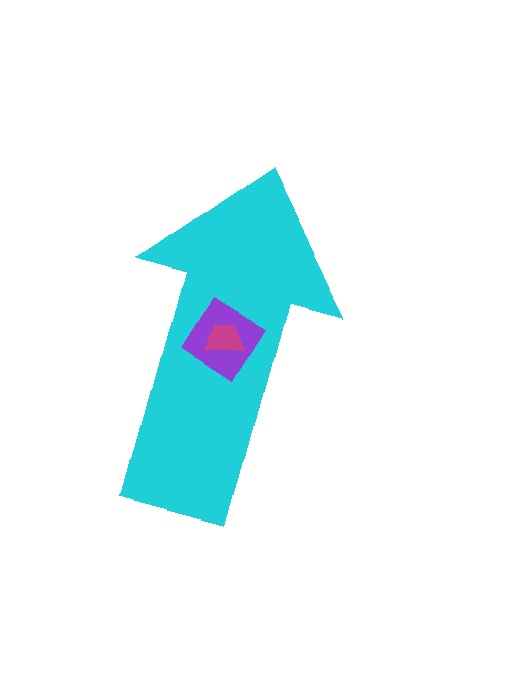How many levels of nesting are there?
3.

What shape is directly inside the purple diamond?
The magenta trapezoid.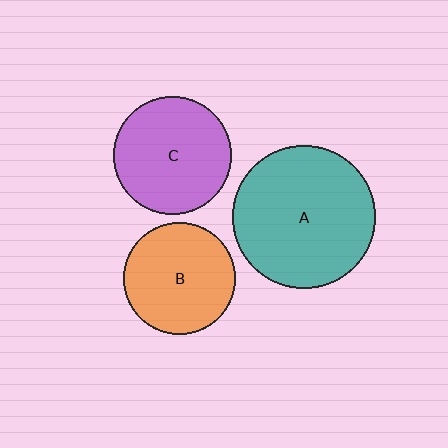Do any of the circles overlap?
No, none of the circles overlap.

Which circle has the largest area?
Circle A (teal).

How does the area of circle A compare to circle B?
Approximately 1.6 times.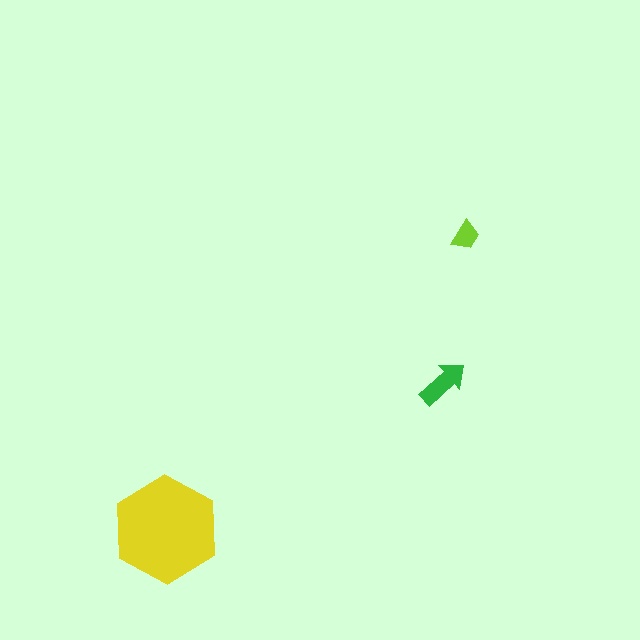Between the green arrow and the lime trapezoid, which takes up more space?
The green arrow.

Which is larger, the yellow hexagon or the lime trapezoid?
The yellow hexagon.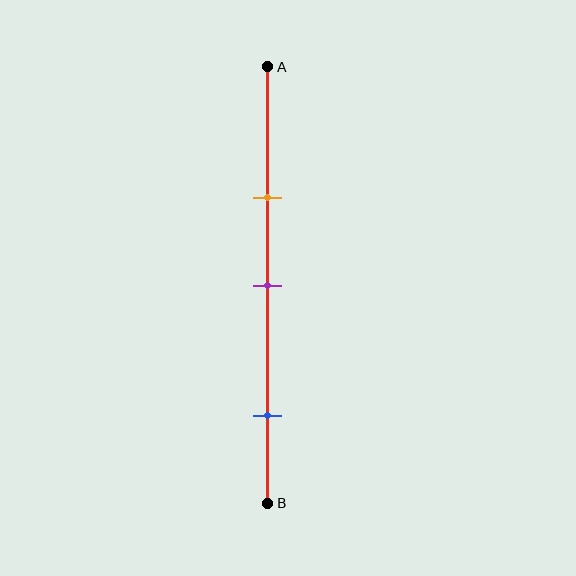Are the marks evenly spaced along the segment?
No, the marks are not evenly spaced.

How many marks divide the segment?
There are 3 marks dividing the segment.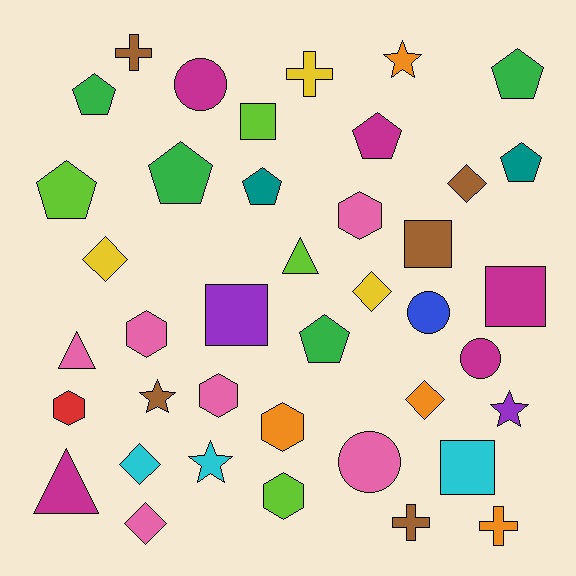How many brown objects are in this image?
There are 5 brown objects.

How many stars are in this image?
There are 4 stars.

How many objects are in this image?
There are 40 objects.